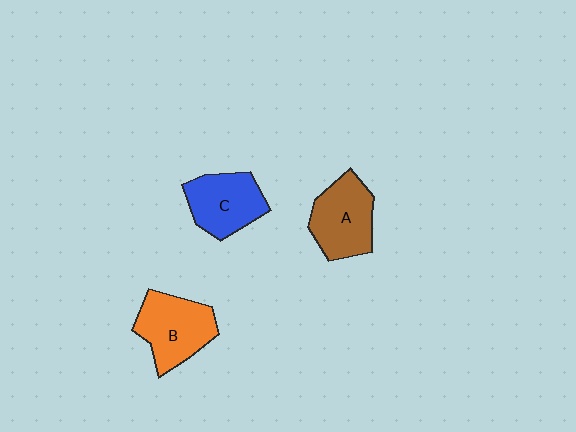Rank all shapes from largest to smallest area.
From largest to smallest: B (orange), A (brown), C (blue).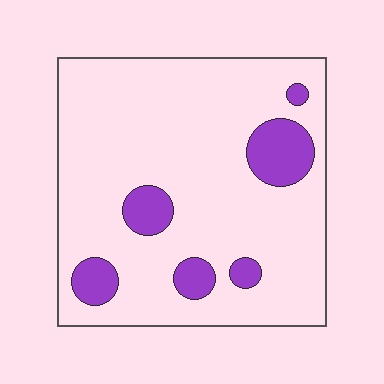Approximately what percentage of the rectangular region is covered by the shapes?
Approximately 15%.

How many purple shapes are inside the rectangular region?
6.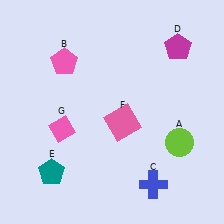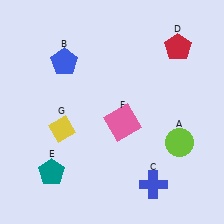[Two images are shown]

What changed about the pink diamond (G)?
In Image 1, G is pink. In Image 2, it changed to yellow.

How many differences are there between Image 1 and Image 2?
There are 3 differences between the two images.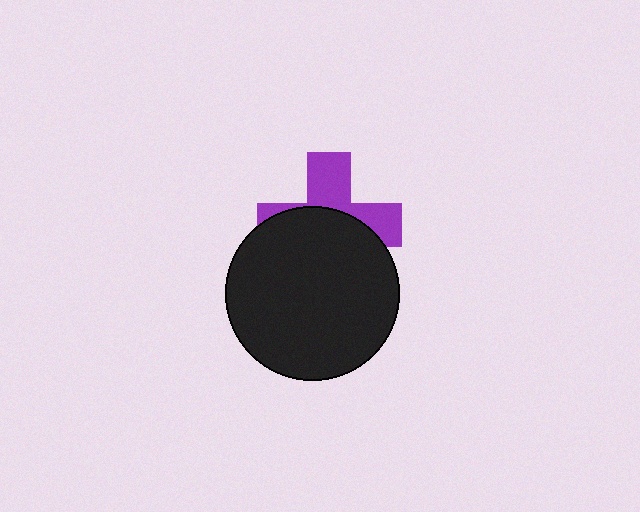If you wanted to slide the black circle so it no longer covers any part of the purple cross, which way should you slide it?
Slide it down — that is the most direct way to separate the two shapes.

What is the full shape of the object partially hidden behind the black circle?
The partially hidden object is a purple cross.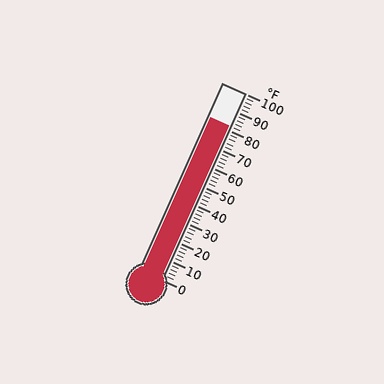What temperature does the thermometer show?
The thermometer shows approximately 82°F.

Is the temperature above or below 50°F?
The temperature is above 50°F.